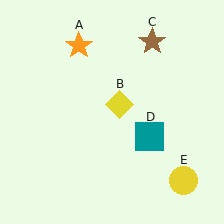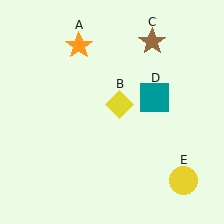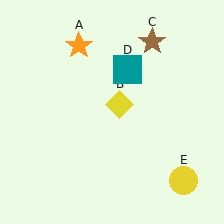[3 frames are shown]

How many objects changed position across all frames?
1 object changed position: teal square (object D).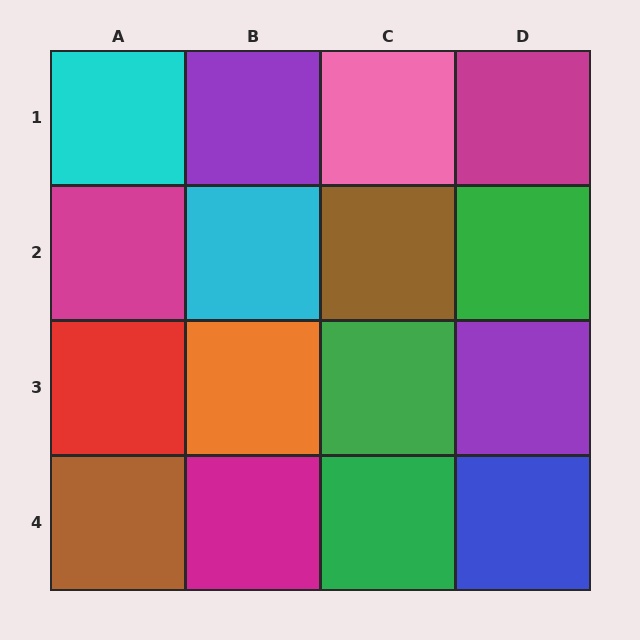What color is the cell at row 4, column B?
Magenta.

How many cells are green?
3 cells are green.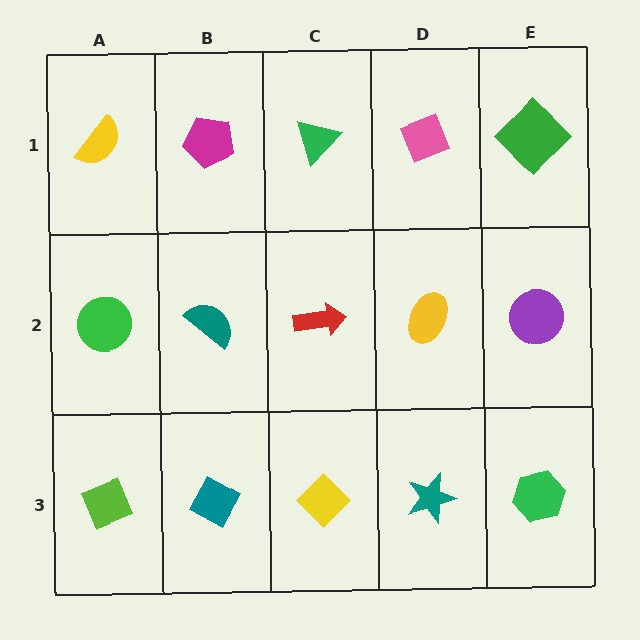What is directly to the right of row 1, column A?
A magenta pentagon.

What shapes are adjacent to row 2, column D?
A pink diamond (row 1, column D), a teal star (row 3, column D), a red arrow (row 2, column C), a purple circle (row 2, column E).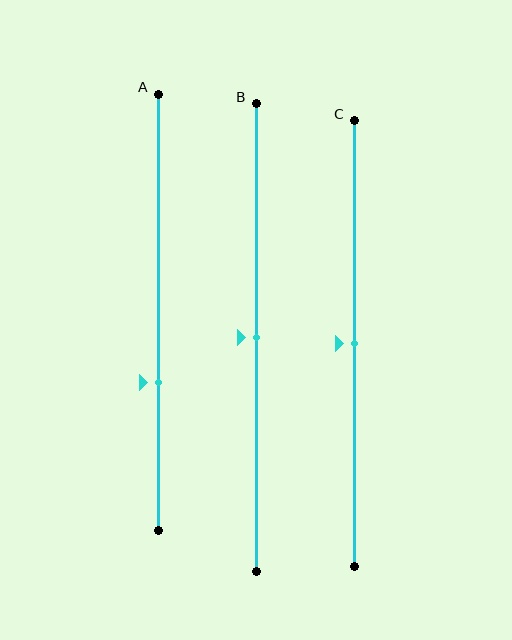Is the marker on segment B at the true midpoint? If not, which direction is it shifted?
Yes, the marker on segment B is at the true midpoint.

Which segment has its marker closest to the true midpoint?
Segment B has its marker closest to the true midpoint.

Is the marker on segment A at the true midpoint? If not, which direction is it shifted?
No, the marker on segment A is shifted downward by about 16% of the segment length.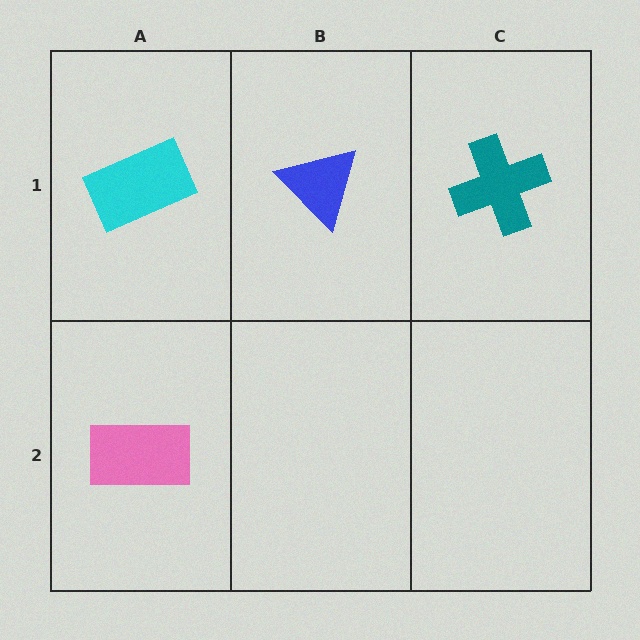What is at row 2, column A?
A pink rectangle.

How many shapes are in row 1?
3 shapes.